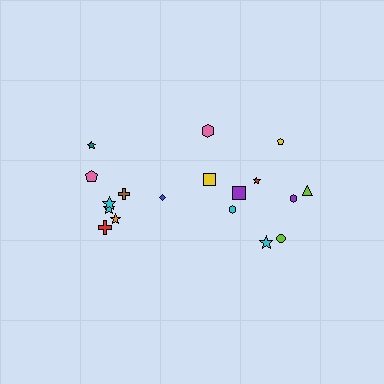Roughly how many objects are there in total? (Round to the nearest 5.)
Roughly 20 objects in total.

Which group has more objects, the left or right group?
The right group.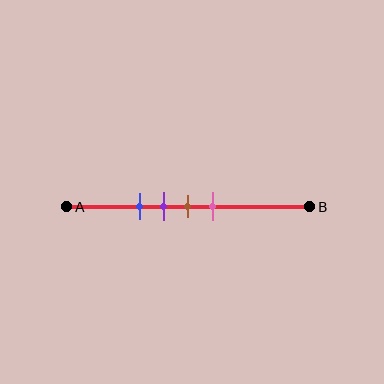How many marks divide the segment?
There are 4 marks dividing the segment.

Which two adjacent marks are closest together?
The purple and brown marks are the closest adjacent pair.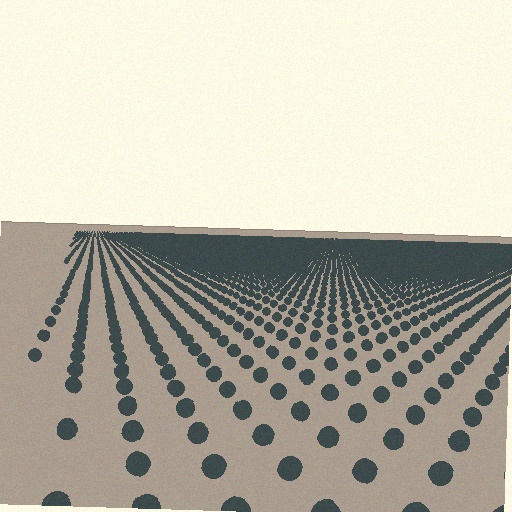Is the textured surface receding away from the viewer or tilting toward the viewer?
The surface is receding away from the viewer. Texture elements get smaller and denser toward the top.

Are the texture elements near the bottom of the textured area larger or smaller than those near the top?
Larger. Near the bottom, elements are closer to the viewer and appear at a bigger on-screen size.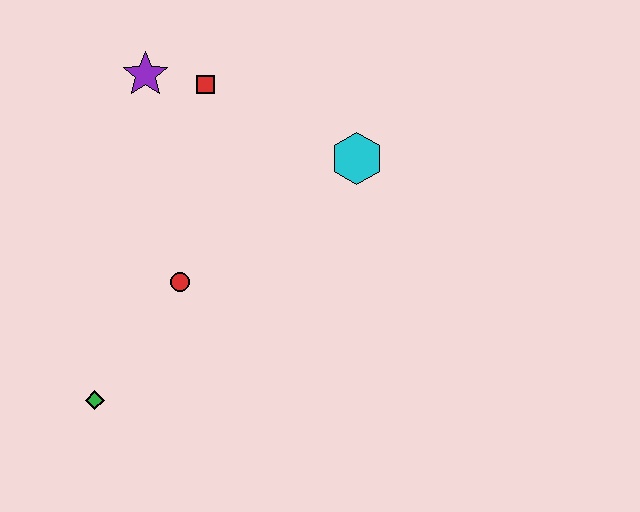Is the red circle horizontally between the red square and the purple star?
Yes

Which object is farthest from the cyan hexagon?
The green diamond is farthest from the cyan hexagon.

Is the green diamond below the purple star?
Yes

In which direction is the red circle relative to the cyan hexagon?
The red circle is to the left of the cyan hexagon.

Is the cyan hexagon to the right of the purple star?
Yes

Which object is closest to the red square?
The purple star is closest to the red square.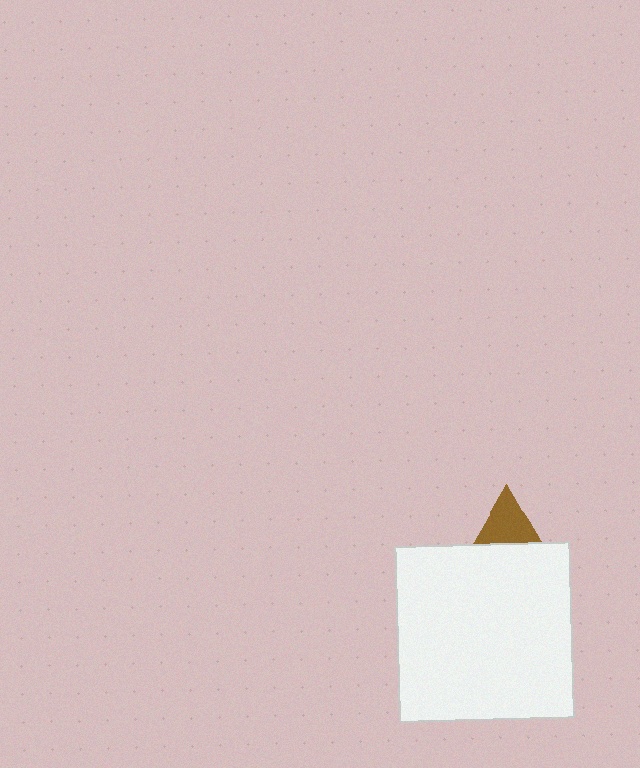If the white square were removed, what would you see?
You would see the complete brown triangle.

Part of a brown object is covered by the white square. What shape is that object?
It is a triangle.